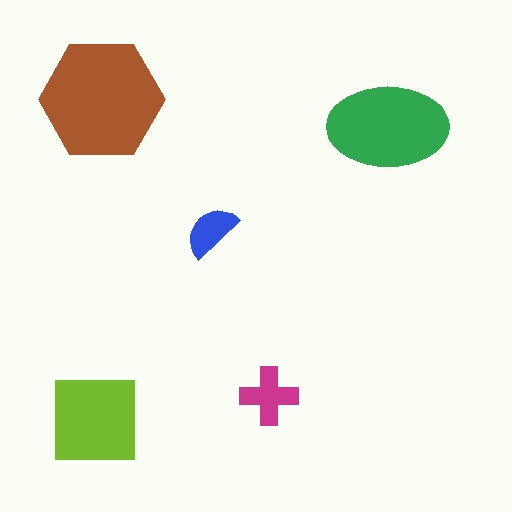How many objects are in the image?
There are 5 objects in the image.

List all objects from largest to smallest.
The brown hexagon, the green ellipse, the lime square, the magenta cross, the blue semicircle.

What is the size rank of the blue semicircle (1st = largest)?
5th.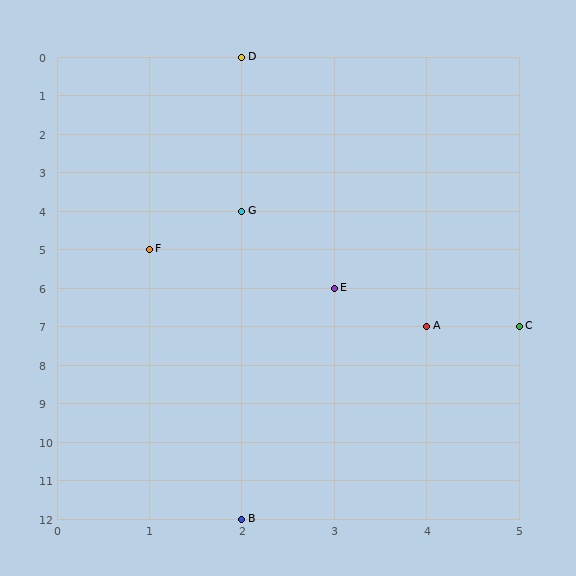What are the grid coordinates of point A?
Point A is at grid coordinates (4, 7).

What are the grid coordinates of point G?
Point G is at grid coordinates (2, 4).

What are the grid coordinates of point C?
Point C is at grid coordinates (5, 7).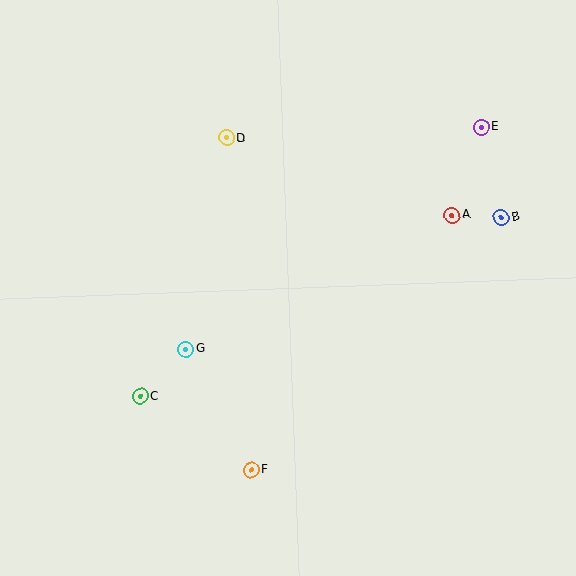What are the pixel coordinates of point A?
Point A is at (452, 215).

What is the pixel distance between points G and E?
The distance between G and E is 370 pixels.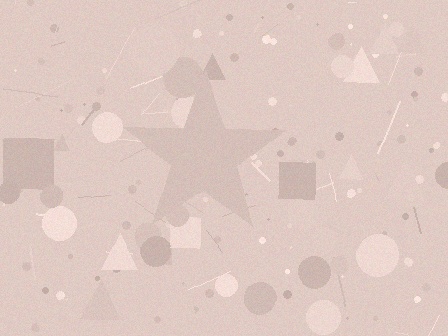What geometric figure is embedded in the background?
A star is embedded in the background.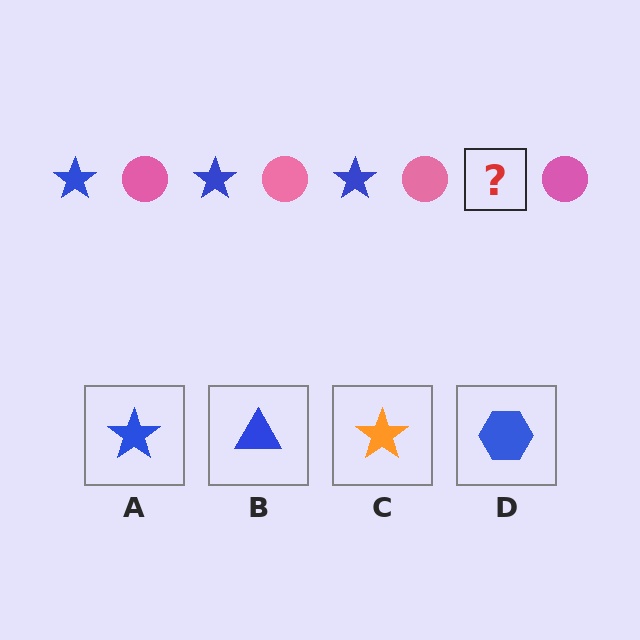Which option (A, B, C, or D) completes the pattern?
A.